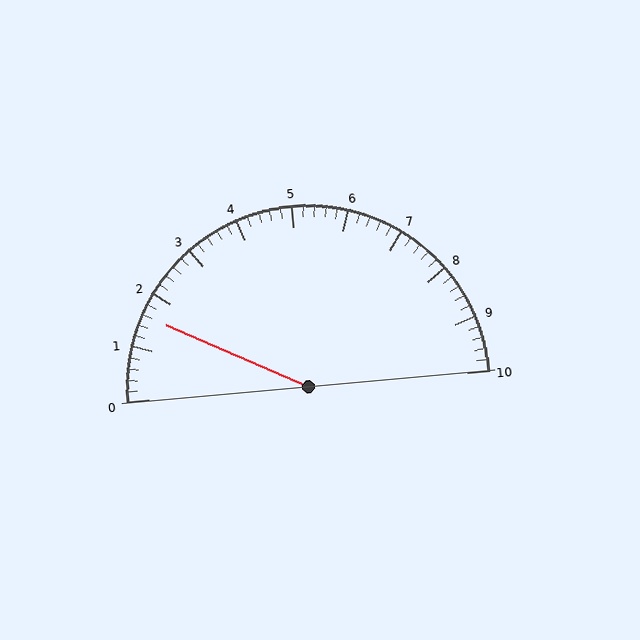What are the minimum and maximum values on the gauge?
The gauge ranges from 0 to 10.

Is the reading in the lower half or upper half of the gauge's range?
The reading is in the lower half of the range (0 to 10).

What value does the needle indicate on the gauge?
The needle indicates approximately 1.6.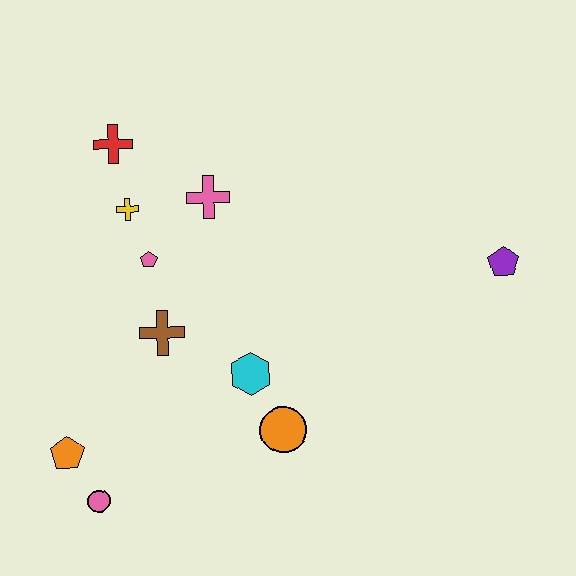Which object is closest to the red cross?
The yellow cross is closest to the red cross.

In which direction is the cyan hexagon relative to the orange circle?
The cyan hexagon is above the orange circle.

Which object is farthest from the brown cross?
The purple pentagon is farthest from the brown cross.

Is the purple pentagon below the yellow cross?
Yes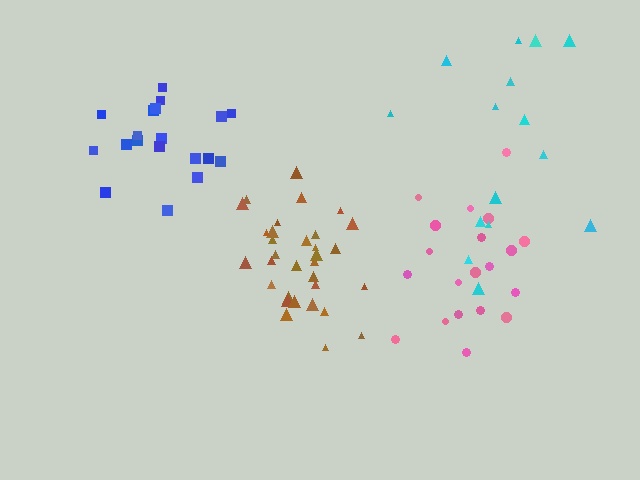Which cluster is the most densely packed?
Brown.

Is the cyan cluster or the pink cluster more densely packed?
Pink.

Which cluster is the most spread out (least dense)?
Cyan.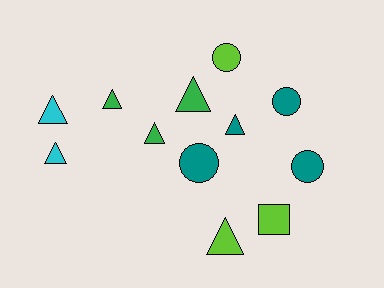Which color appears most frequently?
Teal, with 4 objects.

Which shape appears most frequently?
Triangle, with 7 objects.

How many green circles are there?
There are no green circles.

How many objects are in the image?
There are 12 objects.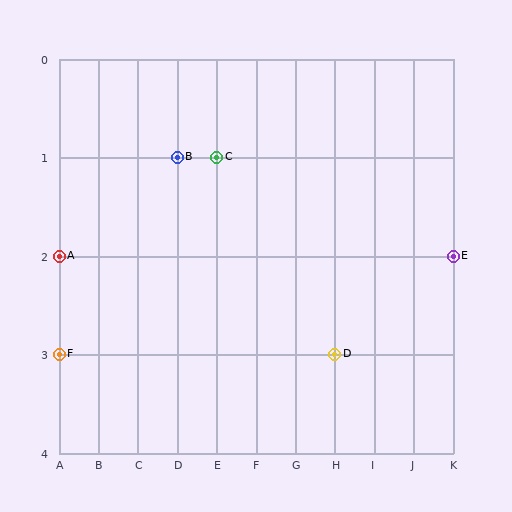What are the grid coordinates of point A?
Point A is at grid coordinates (A, 2).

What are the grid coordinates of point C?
Point C is at grid coordinates (E, 1).